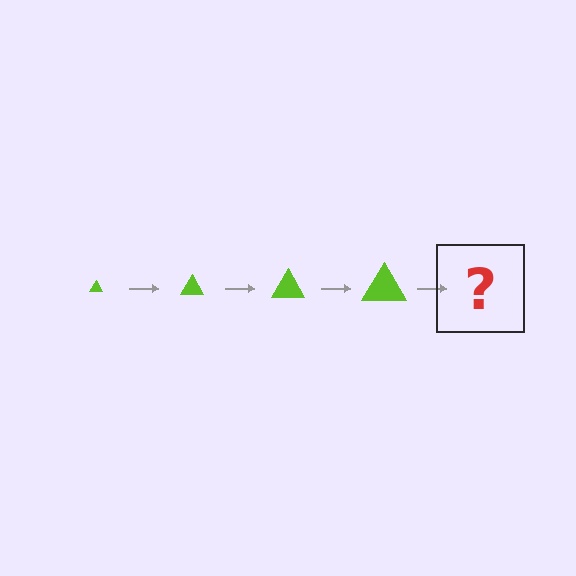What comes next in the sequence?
The next element should be a lime triangle, larger than the previous one.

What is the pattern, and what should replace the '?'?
The pattern is that the triangle gets progressively larger each step. The '?' should be a lime triangle, larger than the previous one.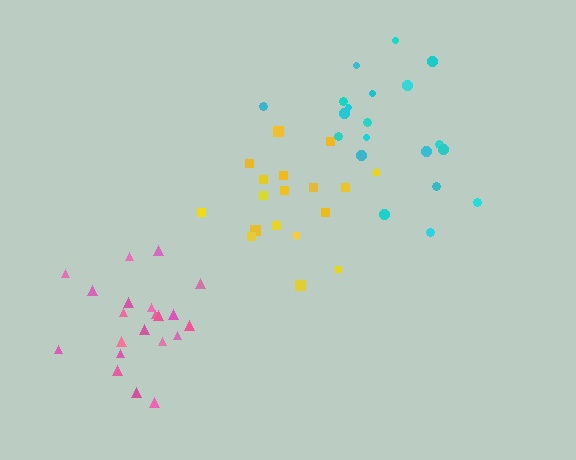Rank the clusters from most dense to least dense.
pink, yellow, cyan.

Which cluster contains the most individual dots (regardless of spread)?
Pink (21).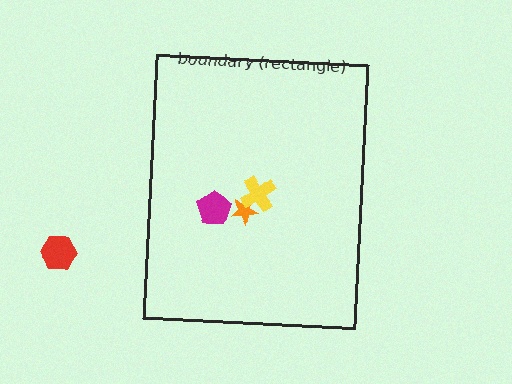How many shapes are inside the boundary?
3 inside, 1 outside.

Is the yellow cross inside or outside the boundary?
Inside.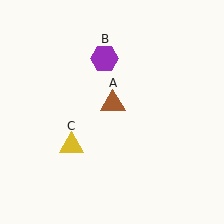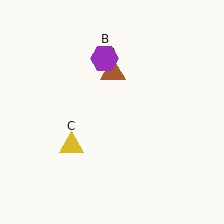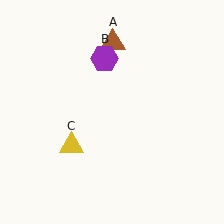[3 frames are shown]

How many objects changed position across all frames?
1 object changed position: brown triangle (object A).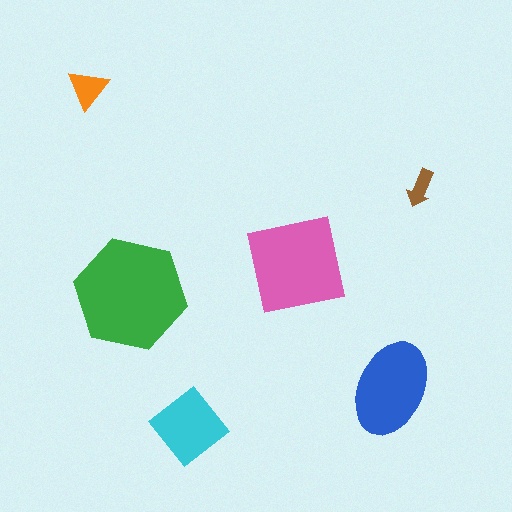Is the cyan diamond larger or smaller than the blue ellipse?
Smaller.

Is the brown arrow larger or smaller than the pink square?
Smaller.